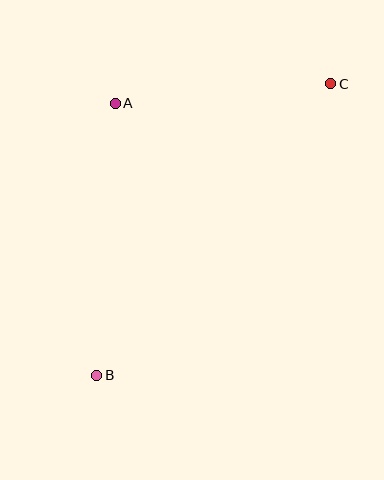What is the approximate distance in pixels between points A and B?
The distance between A and B is approximately 273 pixels.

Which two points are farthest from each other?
Points B and C are farthest from each other.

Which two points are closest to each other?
Points A and C are closest to each other.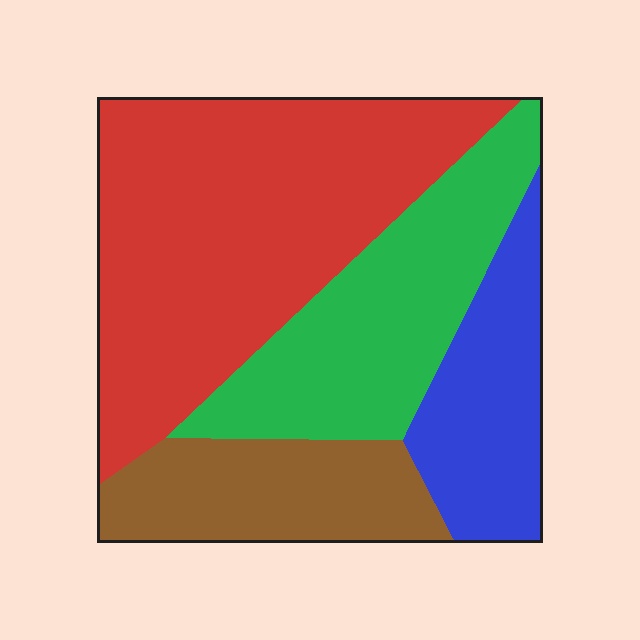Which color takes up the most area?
Red, at roughly 45%.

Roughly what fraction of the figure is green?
Green takes up about one quarter (1/4) of the figure.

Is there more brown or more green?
Green.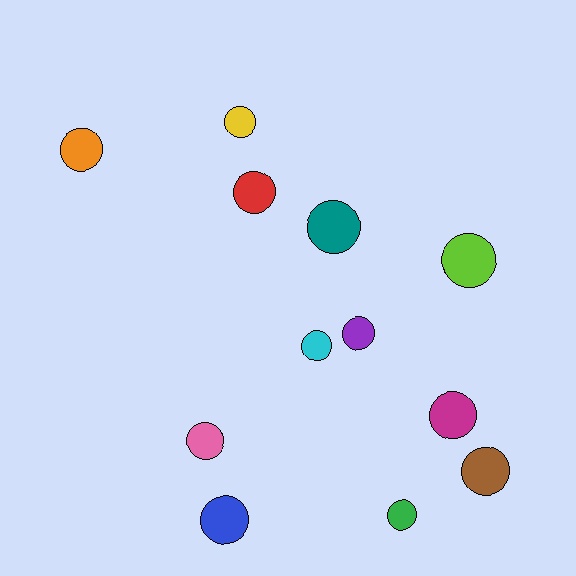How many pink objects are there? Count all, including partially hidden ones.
There is 1 pink object.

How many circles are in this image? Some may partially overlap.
There are 12 circles.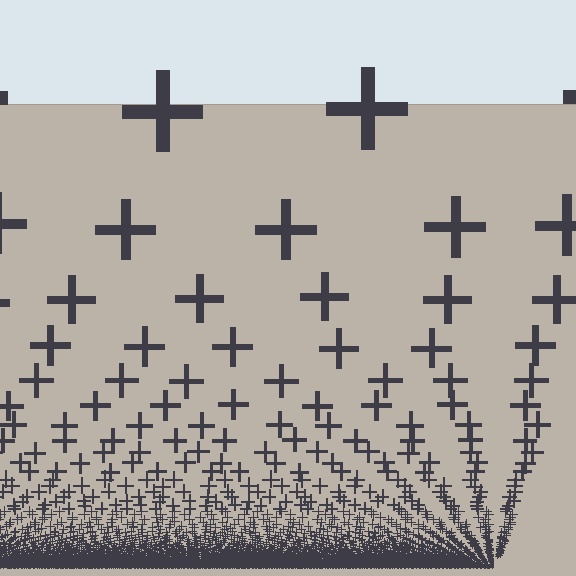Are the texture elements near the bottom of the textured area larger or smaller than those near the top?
Smaller. The gradient is inverted — elements near the bottom are smaller and denser.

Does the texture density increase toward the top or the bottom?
Density increases toward the bottom.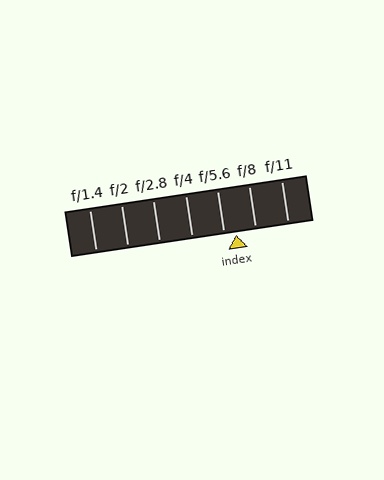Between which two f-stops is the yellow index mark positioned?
The index mark is between f/5.6 and f/8.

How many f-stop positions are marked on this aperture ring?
There are 7 f-stop positions marked.